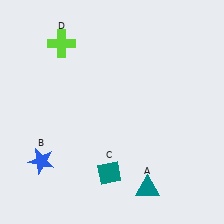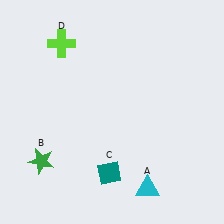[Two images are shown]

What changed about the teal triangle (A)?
In Image 1, A is teal. In Image 2, it changed to cyan.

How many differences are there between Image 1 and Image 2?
There are 2 differences between the two images.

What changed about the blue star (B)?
In Image 1, B is blue. In Image 2, it changed to green.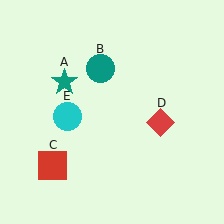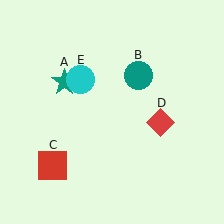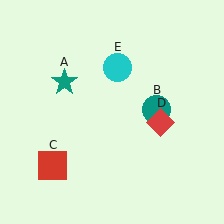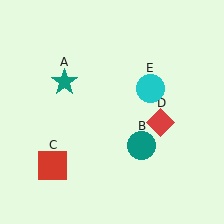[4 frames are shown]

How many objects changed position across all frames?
2 objects changed position: teal circle (object B), cyan circle (object E).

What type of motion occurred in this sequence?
The teal circle (object B), cyan circle (object E) rotated clockwise around the center of the scene.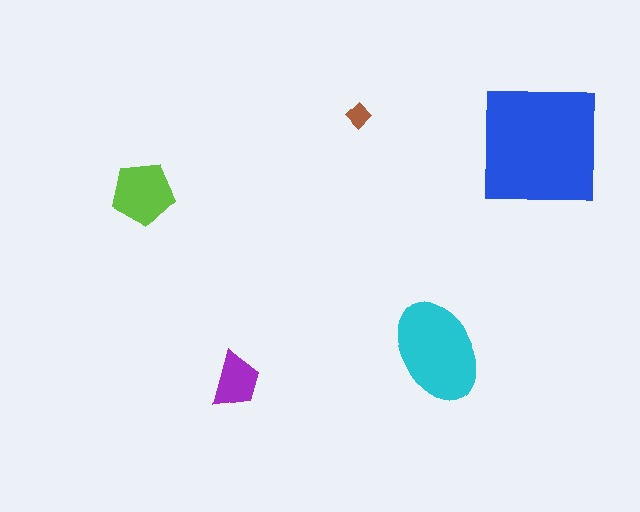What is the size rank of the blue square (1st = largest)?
1st.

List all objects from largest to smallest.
The blue square, the cyan ellipse, the lime pentagon, the purple trapezoid, the brown diamond.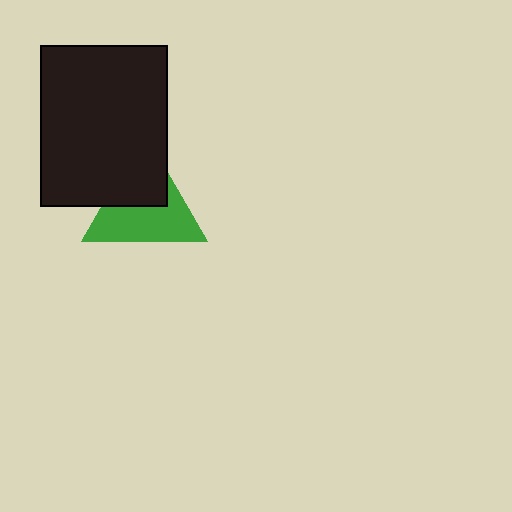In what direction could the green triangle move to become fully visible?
The green triangle could move toward the lower-right. That would shift it out from behind the black rectangle entirely.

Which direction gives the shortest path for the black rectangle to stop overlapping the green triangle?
Moving toward the upper-left gives the shortest separation.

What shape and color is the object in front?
The object in front is a black rectangle.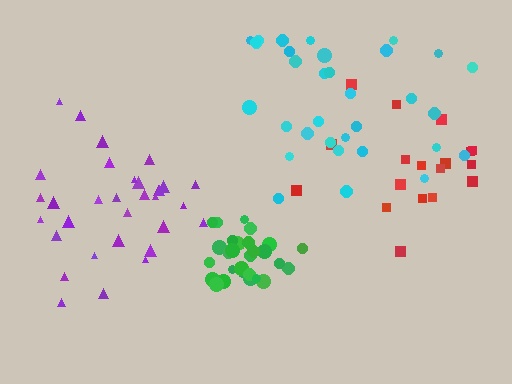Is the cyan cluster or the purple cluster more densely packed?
Purple.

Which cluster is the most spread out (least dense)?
Cyan.